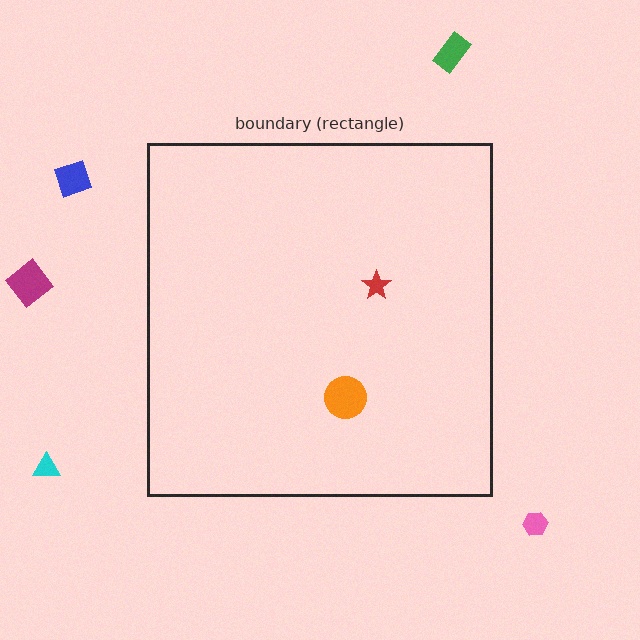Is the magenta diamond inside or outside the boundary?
Outside.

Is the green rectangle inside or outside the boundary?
Outside.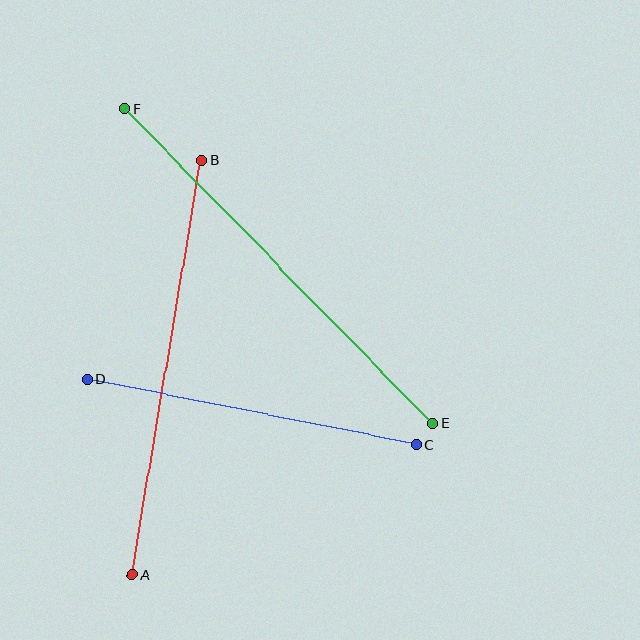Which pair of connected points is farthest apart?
Points E and F are farthest apart.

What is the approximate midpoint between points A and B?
The midpoint is at approximately (167, 367) pixels.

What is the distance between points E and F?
The distance is approximately 441 pixels.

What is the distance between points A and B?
The distance is approximately 420 pixels.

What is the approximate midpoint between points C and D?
The midpoint is at approximately (252, 412) pixels.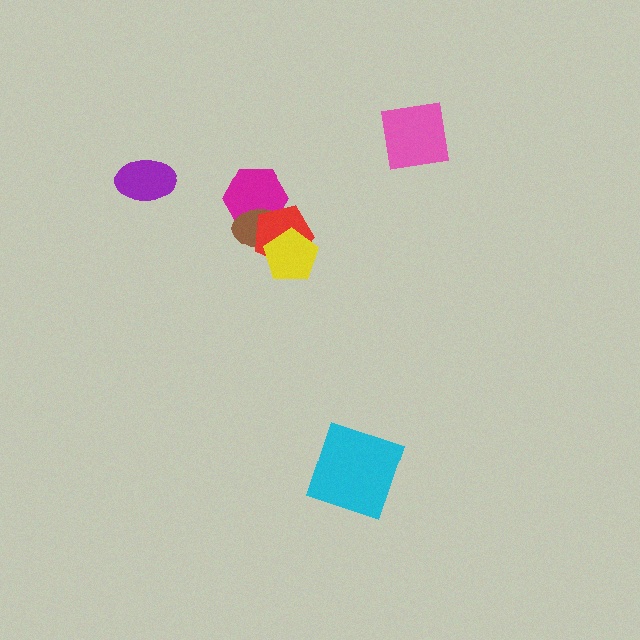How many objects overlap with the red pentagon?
3 objects overlap with the red pentagon.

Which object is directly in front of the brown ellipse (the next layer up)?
The red pentagon is directly in front of the brown ellipse.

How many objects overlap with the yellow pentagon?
2 objects overlap with the yellow pentagon.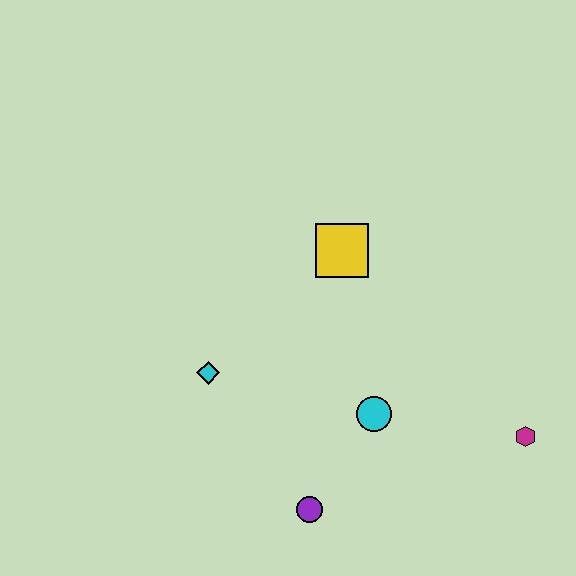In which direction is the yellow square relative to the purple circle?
The yellow square is above the purple circle.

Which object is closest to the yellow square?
The cyan circle is closest to the yellow square.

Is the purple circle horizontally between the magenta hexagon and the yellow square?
No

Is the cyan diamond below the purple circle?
No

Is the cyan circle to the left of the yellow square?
No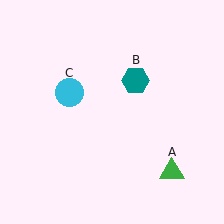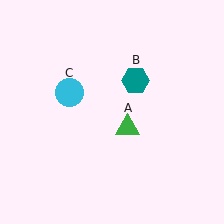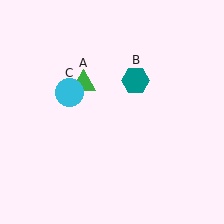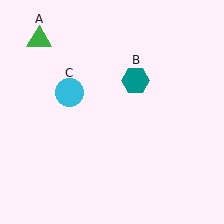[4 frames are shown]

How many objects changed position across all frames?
1 object changed position: green triangle (object A).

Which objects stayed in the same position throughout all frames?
Teal hexagon (object B) and cyan circle (object C) remained stationary.